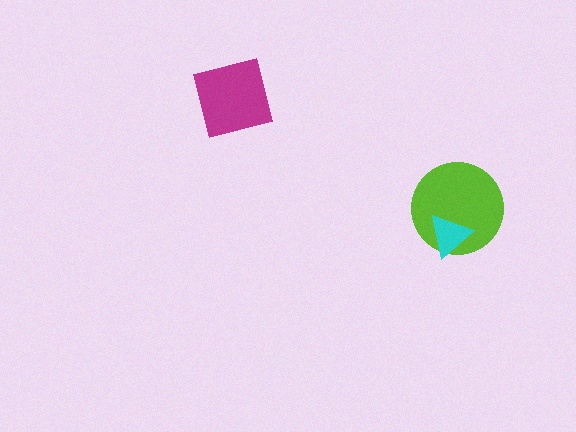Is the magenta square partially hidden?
No, no other shape covers it.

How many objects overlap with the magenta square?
0 objects overlap with the magenta square.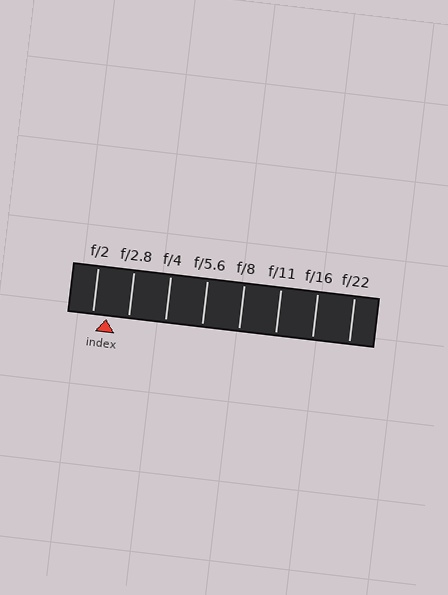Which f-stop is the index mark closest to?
The index mark is closest to f/2.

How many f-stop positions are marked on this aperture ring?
There are 8 f-stop positions marked.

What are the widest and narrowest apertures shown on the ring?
The widest aperture shown is f/2 and the narrowest is f/22.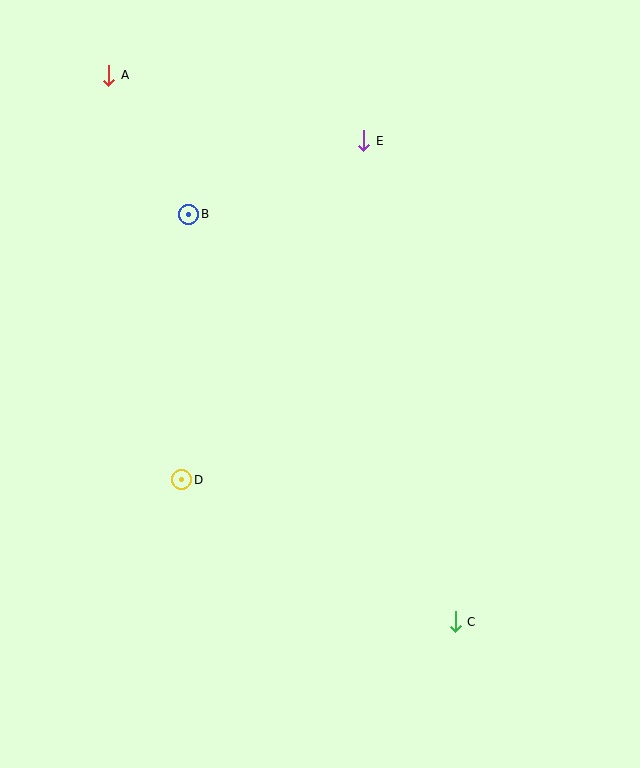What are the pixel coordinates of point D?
Point D is at (182, 480).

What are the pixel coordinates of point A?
Point A is at (109, 75).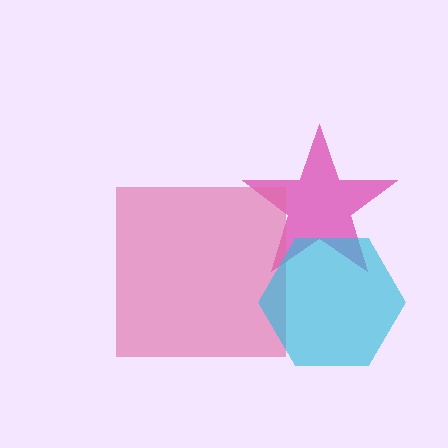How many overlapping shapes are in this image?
There are 3 overlapping shapes in the image.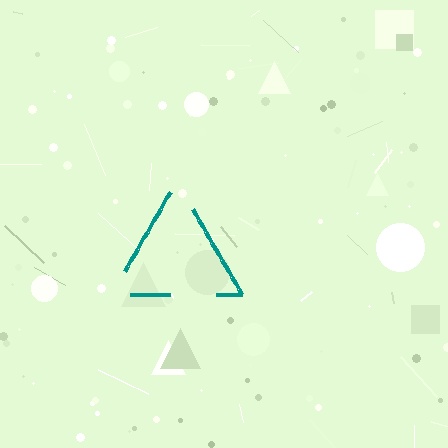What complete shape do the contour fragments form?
The contour fragments form a triangle.